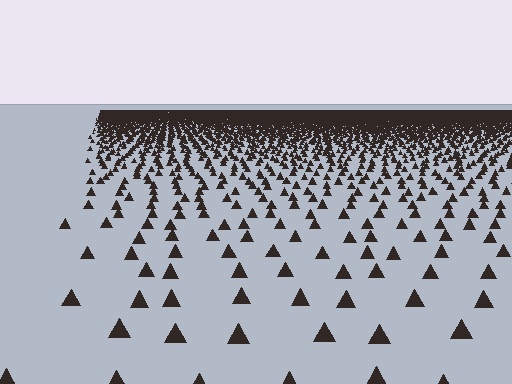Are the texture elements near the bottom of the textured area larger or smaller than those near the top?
Larger. Near the bottom, elements are closer to the viewer and appear at a bigger on-screen size.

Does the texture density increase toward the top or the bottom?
Density increases toward the top.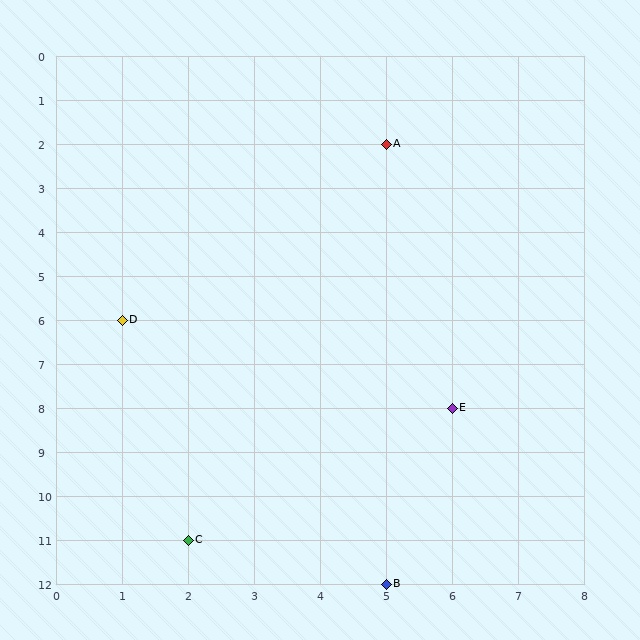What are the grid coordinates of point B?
Point B is at grid coordinates (5, 12).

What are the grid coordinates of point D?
Point D is at grid coordinates (1, 6).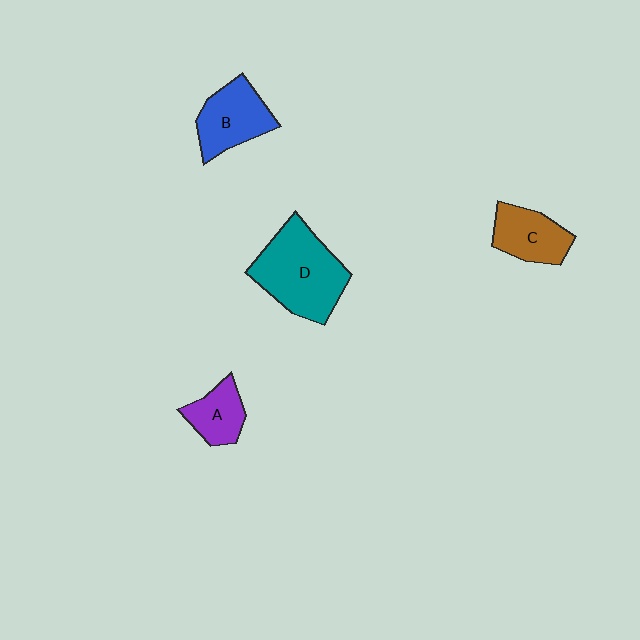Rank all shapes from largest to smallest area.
From largest to smallest: D (teal), B (blue), C (brown), A (purple).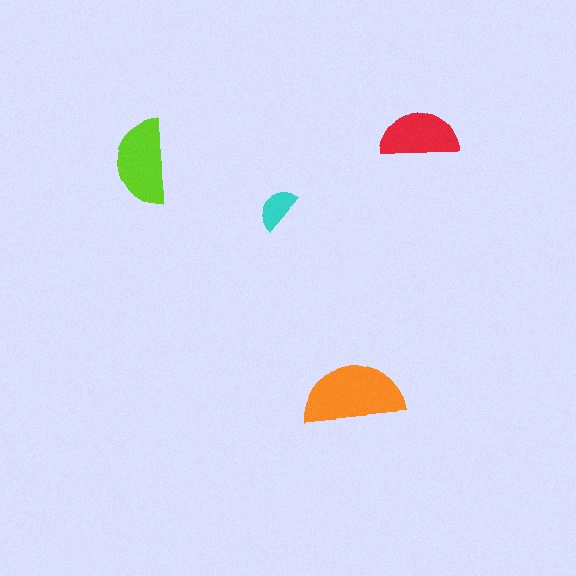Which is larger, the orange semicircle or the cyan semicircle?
The orange one.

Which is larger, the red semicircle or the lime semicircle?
The lime one.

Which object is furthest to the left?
The lime semicircle is leftmost.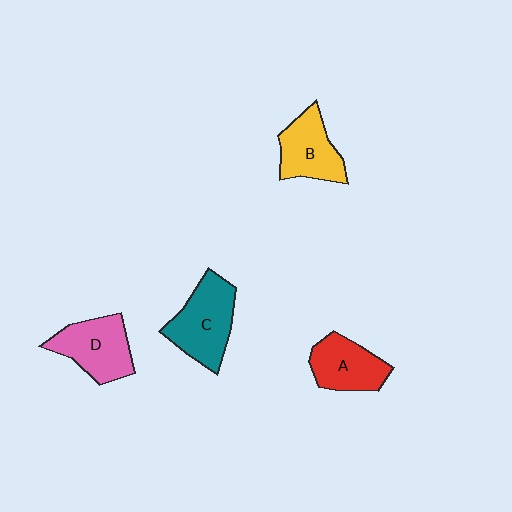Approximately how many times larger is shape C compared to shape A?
Approximately 1.3 times.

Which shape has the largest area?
Shape C (teal).